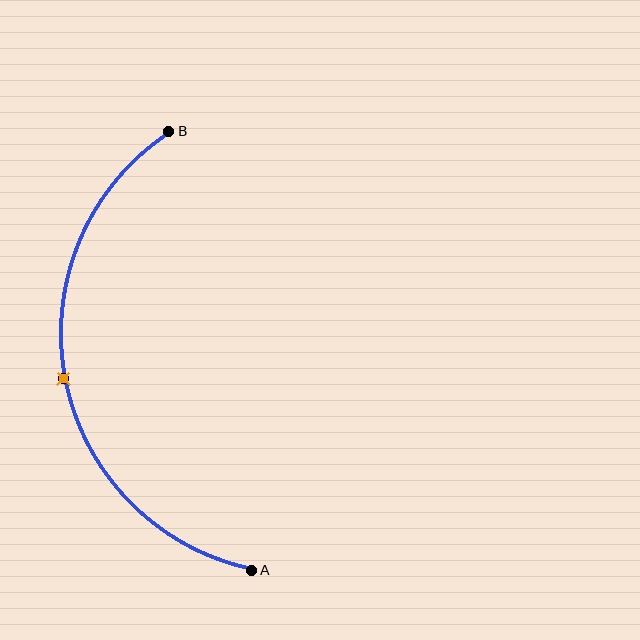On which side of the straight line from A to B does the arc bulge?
The arc bulges to the left of the straight line connecting A and B.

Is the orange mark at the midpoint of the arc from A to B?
Yes. The orange mark lies on the arc at equal arc-length from both A and B — it is the arc midpoint.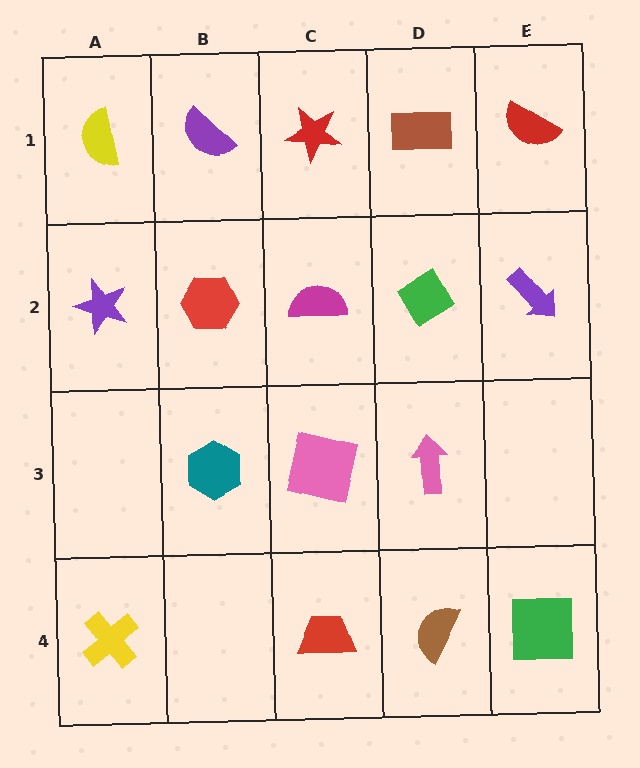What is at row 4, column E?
A green square.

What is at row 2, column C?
A magenta semicircle.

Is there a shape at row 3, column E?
No, that cell is empty.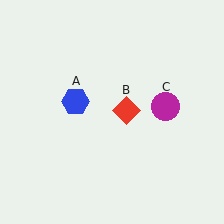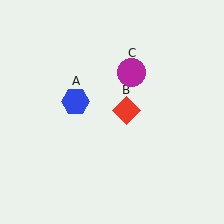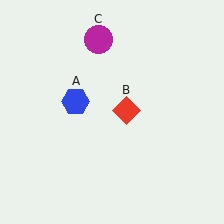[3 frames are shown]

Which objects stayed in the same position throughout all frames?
Blue hexagon (object A) and red diamond (object B) remained stationary.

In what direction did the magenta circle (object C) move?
The magenta circle (object C) moved up and to the left.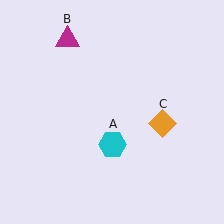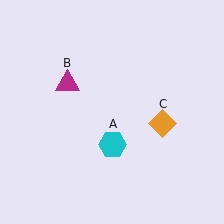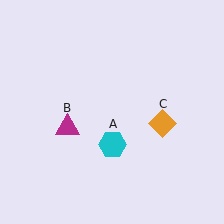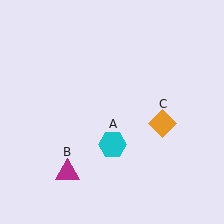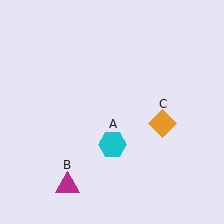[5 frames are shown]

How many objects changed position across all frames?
1 object changed position: magenta triangle (object B).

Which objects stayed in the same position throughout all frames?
Cyan hexagon (object A) and orange diamond (object C) remained stationary.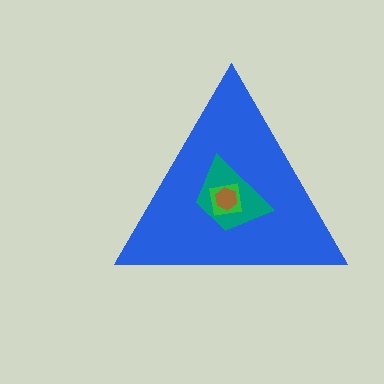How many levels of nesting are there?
4.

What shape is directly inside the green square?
The brown hexagon.